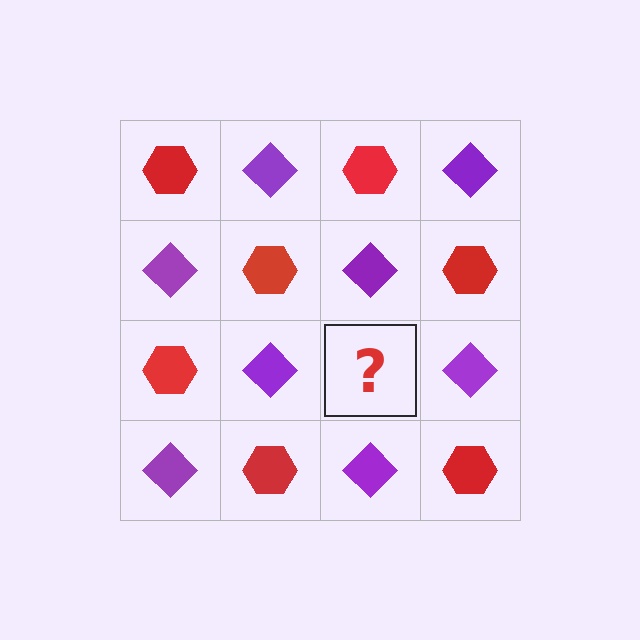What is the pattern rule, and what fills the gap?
The rule is that it alternates red hexagon and purple diamond in a checkerboard pattern. The gap should be filled with a red hexagon.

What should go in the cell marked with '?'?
The missing cell should contain a red hexagon.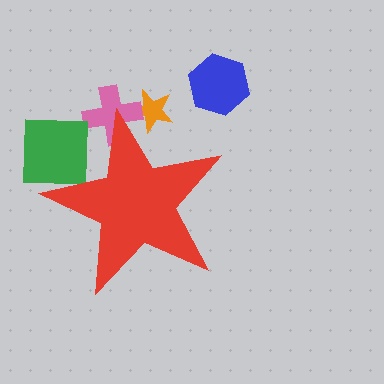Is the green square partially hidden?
Yes, the green square is partially hidden behind the red star.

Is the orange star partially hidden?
Yes, the orange star is partially hidden behind the red star.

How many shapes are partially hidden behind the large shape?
3 shapes are partially hidden.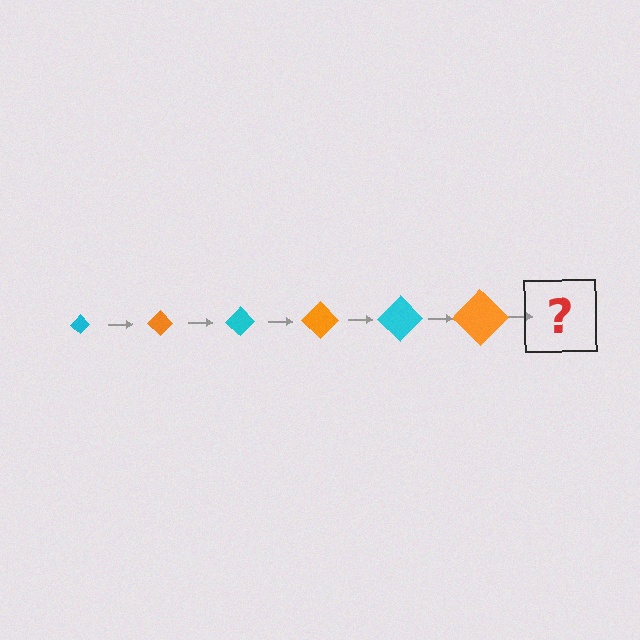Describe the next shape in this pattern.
It should be a cyan diamond, larger than the previous one.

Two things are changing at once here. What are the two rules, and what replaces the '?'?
The two rules are that the diamond grows larger each step and the color cycles through cyan and orange. The '?' should be a cyan diamond, larger than the previous one.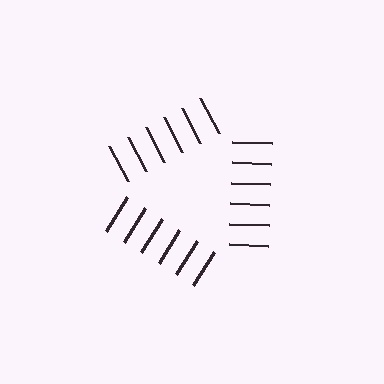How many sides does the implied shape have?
3 sides — the line-ends trace a triangle.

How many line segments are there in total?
18 — 6 along each of the 3 edges.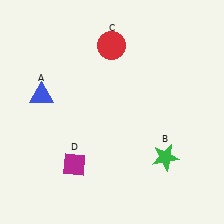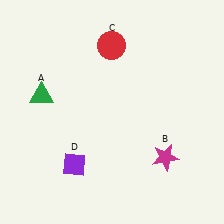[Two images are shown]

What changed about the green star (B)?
In Image 1, B is green. In Image 2, it changed to magenta.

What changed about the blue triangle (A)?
In Image 1, A is blue. In Image 2, it changed to green.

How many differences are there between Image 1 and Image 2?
There are 3 differences between the two images.